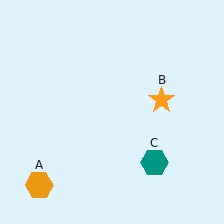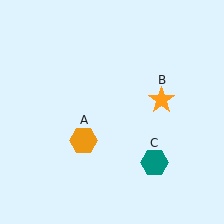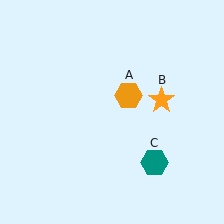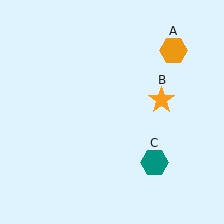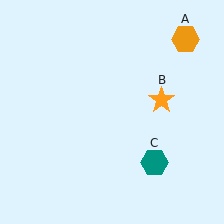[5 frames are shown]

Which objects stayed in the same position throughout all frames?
Orange star (object B) and teal hexagon (object C) remained stationary.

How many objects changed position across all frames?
1 object changed position: orange hexagon (object A).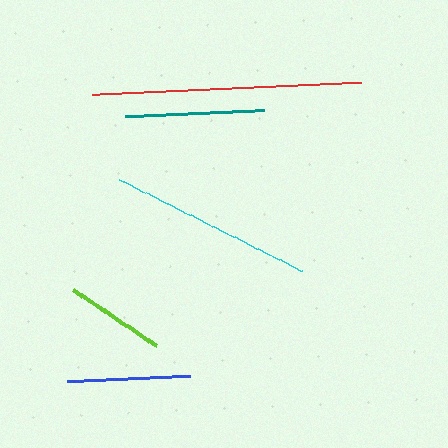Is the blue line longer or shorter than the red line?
The red line is longer than the blue line.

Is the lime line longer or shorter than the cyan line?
The cyan line is longer than the lime line.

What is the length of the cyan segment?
The cyan segment is approximately 205 pixels long.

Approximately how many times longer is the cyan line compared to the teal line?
The cyan line is approximately 1.5 times the length of the teal line.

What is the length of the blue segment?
The blue segment is approximately 123 pixels long.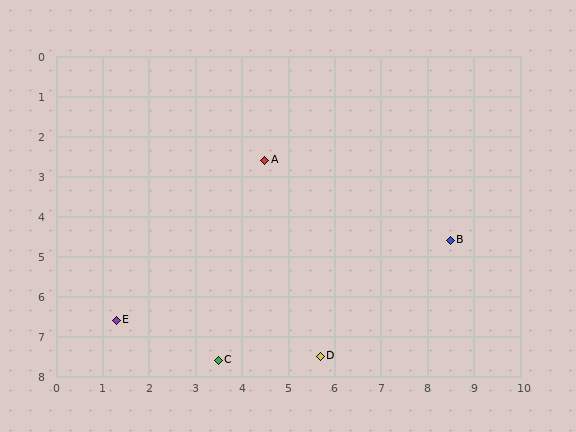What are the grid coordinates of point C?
Point C is at approximately (3.5, 7.6).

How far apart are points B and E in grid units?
Points B and E are about 7.5 grid units apart.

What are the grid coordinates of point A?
Point A is at approximately (4.5, 2.6).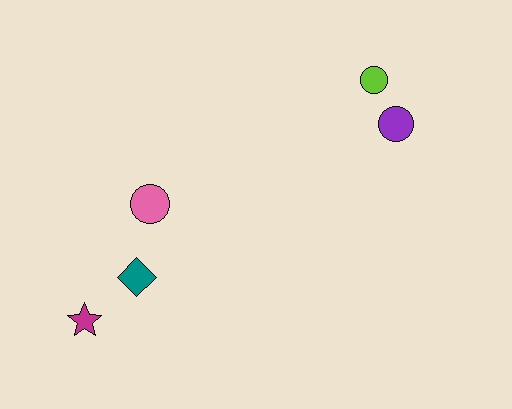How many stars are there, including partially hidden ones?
There is 1 star.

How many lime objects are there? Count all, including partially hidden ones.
There is 1 lime object.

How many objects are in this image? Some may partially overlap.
There are 5 objects.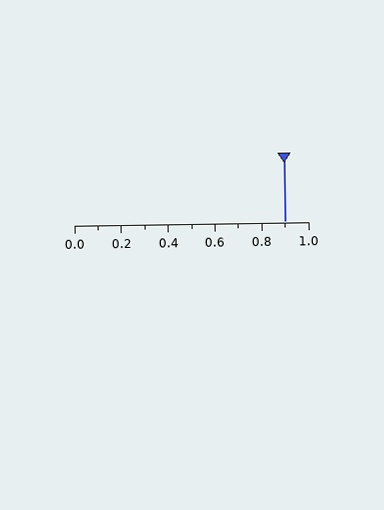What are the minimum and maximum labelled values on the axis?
The axis runs from 0.0 to 1.0.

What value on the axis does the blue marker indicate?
The marker indicates approximately 0.9.